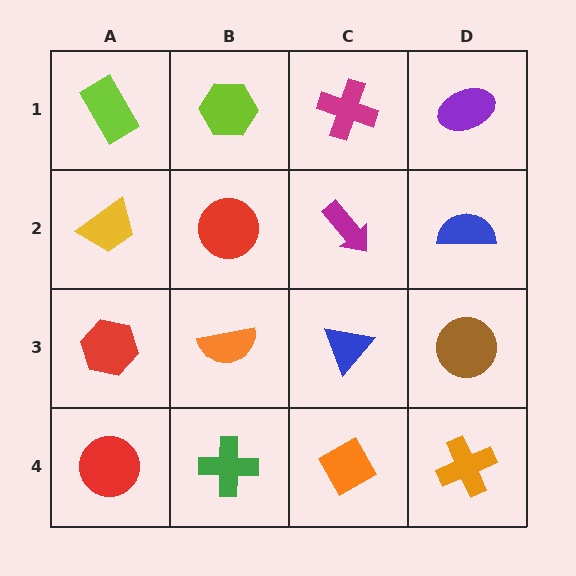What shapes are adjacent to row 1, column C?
A magenta arrow (row 2, column C), a lime hexagon (row 1, column B), a purple ellipse (row 1, column D).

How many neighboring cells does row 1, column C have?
3.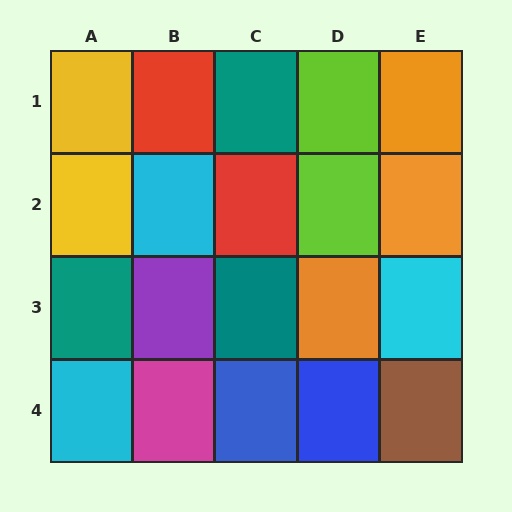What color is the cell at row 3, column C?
Teal.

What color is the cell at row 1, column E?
Orange.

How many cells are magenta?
1 cell is magenta.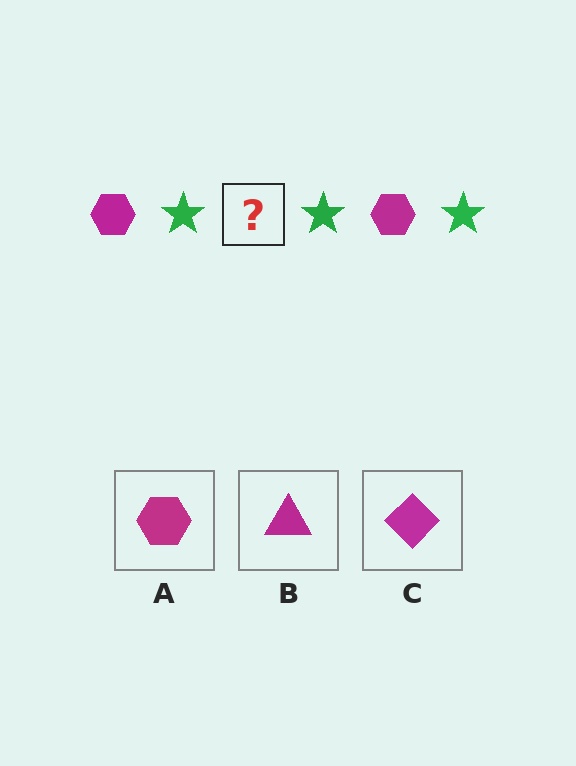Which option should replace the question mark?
Option A.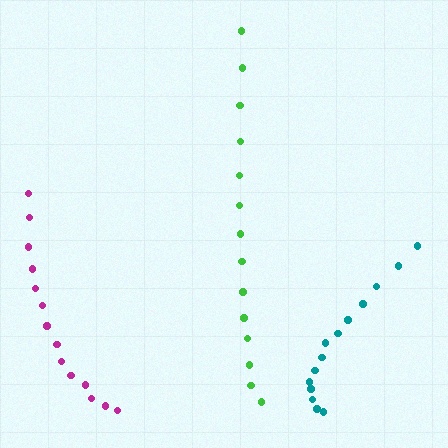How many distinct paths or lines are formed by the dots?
There are 3 distinct paths.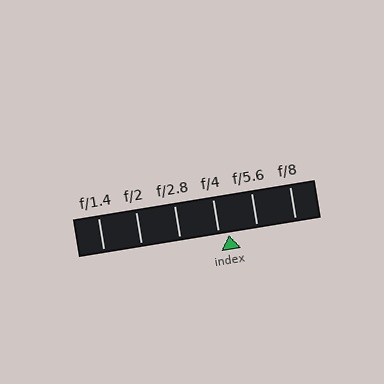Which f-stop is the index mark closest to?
The index mark is closest to f/4.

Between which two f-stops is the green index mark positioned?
The index mark is between f/4 and f/5.6.